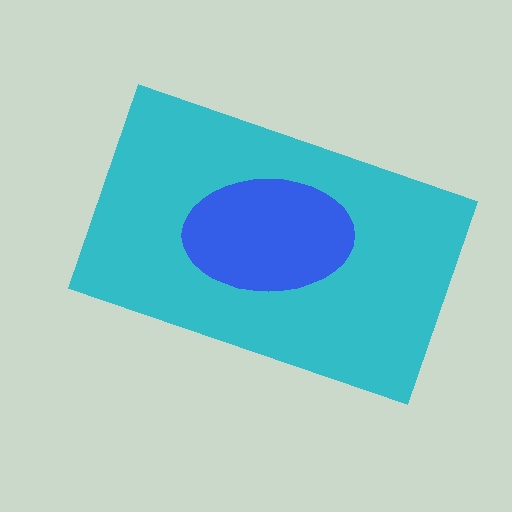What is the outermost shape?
The cyan rectangle.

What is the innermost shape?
The blue ellipse.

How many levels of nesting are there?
2.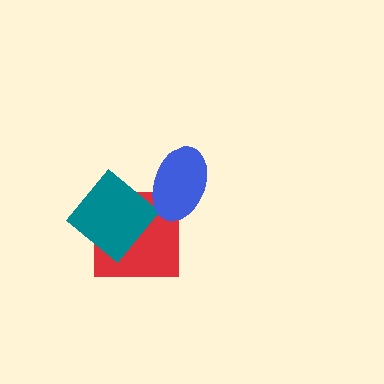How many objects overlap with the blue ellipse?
2 objects overlap with the blue ellipse.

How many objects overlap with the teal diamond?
2 objects overlap with the teal diamond.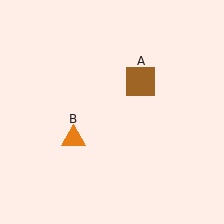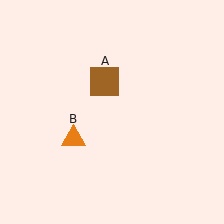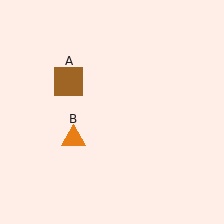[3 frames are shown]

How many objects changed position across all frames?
1 object changed position: brown square (object A).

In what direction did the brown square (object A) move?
The brown square (object A) moved left.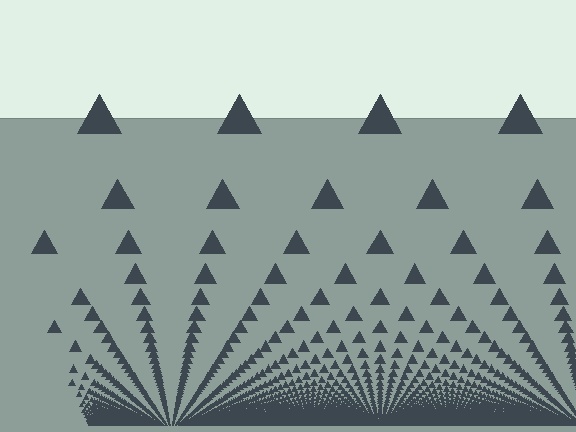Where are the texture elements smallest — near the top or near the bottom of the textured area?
Near the bottom.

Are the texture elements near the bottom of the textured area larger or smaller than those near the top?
Smaller. The gradient is inverted — elements near the bottom are smaller and denser.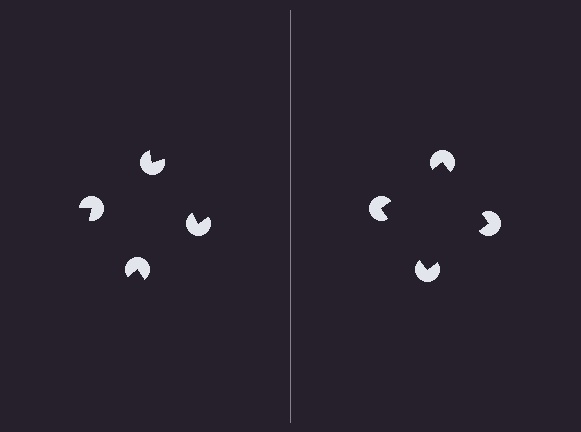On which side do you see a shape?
An illusory square appears on the right side. On the left side the wedge cuts are rotated, so no coherent shape forms.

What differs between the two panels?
The pac-man discs are positioned identically on both sides; only the wedge orientations differ. On the right they align to a square; on the left they are misaligned.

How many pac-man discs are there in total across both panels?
8 — 4 on each side.